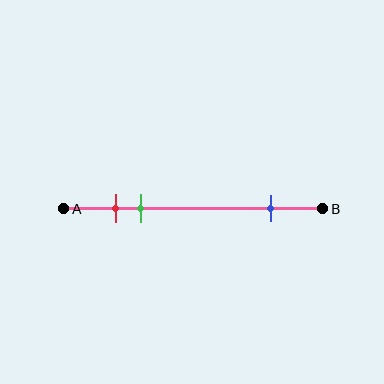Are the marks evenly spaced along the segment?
No, the marks are not evenly spaced.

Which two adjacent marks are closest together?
The red and green marks are the closest adjacent pair.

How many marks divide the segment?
There are 3 marks dividing the segment.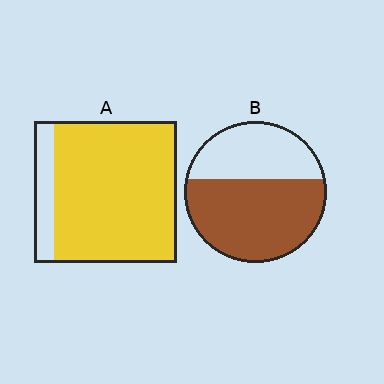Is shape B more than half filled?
Yes.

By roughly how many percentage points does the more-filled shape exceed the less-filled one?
By roughly 25 percentage points (A over B).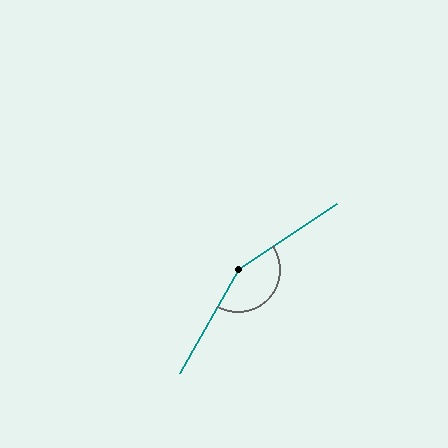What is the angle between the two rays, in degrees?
Approximately 153 degrees.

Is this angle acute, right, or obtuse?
It is obtuse.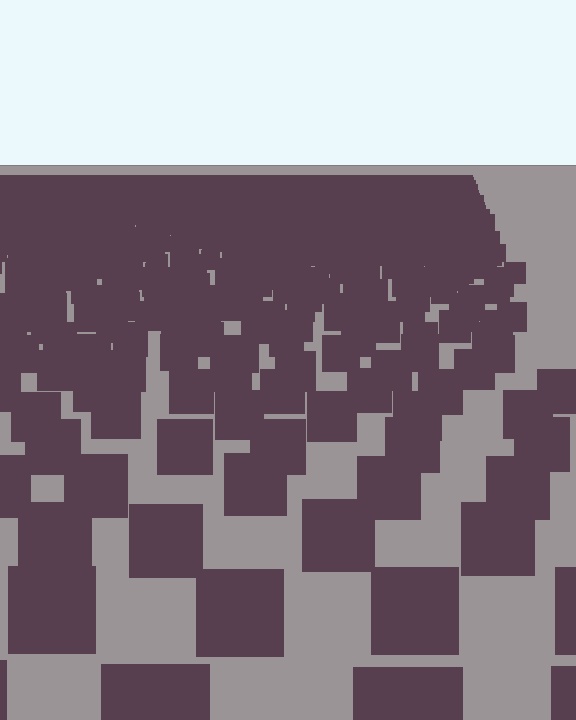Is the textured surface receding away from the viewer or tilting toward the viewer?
The surface is receding away from the viewer. Texture elements get smaller and denser toward the top.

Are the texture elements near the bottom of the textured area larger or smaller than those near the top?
Larger. Near the bottom, elements are closer to the viewer and appear at a bigger on-screen size.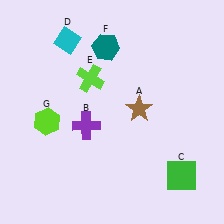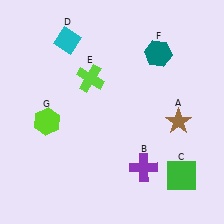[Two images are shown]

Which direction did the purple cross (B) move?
The purple cross (B) moved right.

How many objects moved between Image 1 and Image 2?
3 objects moved between the two images.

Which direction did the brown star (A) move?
The brown star (A) moved right.